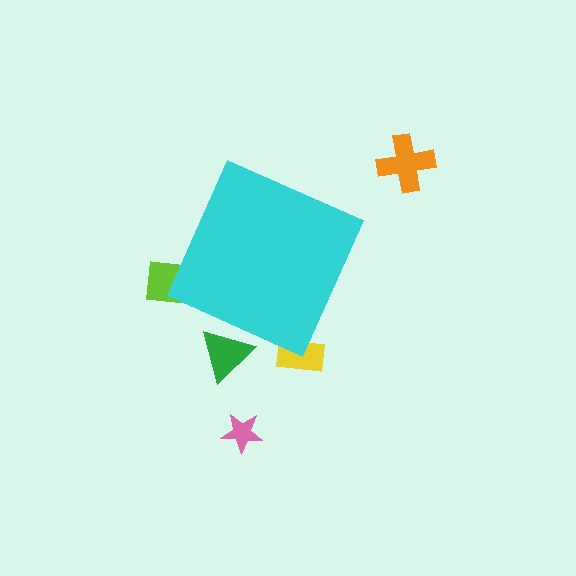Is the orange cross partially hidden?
No, the orange cross is fully visible.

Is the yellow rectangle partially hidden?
Yes, the yellow rectangle is partially hidden behind the cyan diamond.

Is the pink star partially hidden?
No, the pink star is fully visible.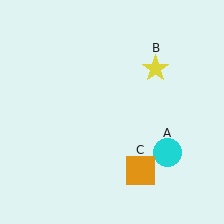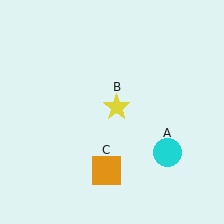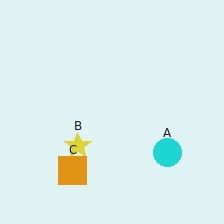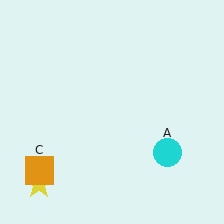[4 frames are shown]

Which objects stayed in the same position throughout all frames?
Cyan circle (object A) remained stationary.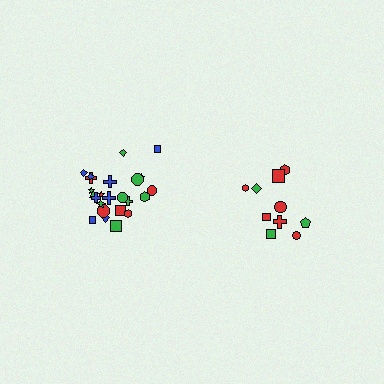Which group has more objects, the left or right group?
The left group.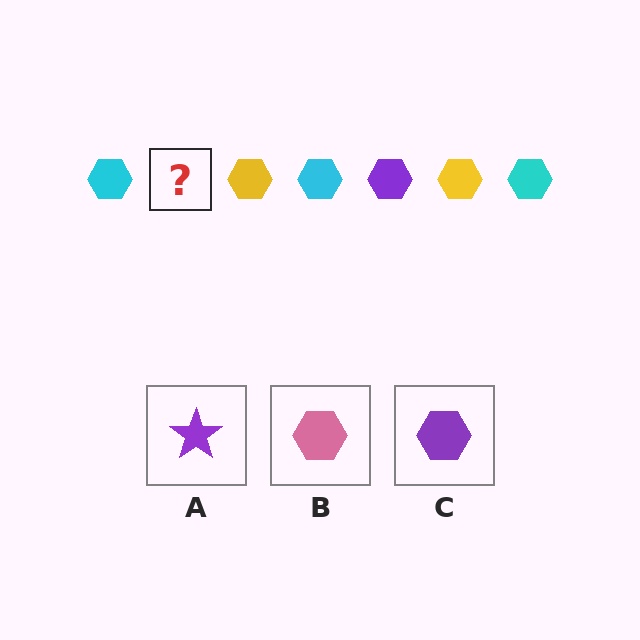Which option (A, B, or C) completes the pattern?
C.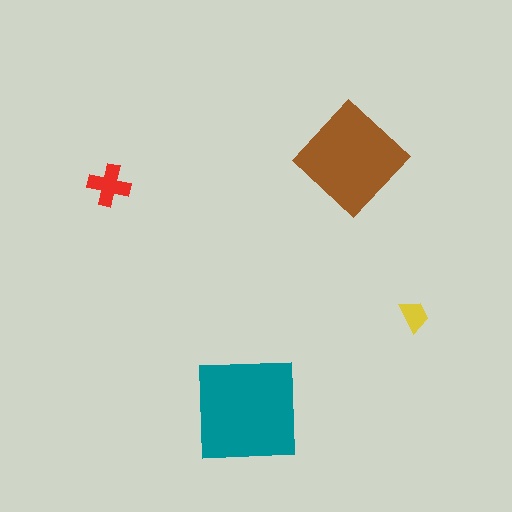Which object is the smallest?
The yellow trapezoid.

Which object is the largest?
The teal square.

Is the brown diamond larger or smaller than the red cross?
Larger.